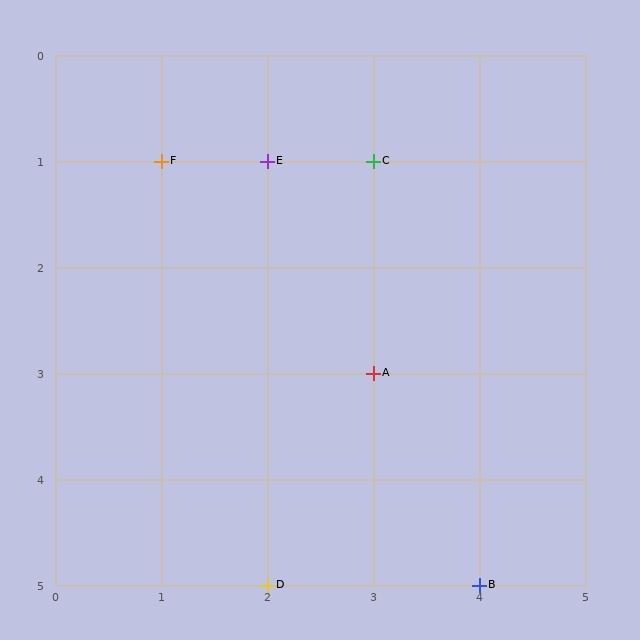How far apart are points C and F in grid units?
Points C and F are 2 columns apart.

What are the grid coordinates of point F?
Point F is at grid coordinates (1, 1).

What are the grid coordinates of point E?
Point E is at grid coordinates (2, 1).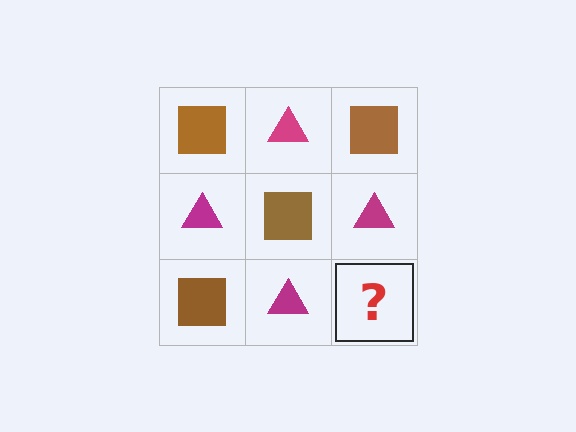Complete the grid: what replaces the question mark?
The question mark should be replaced with a brown square.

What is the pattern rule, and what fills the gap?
The rule is that it alternates brown square and magenta triangle in a checkerboard pattern. The gap should be filled with a brown square.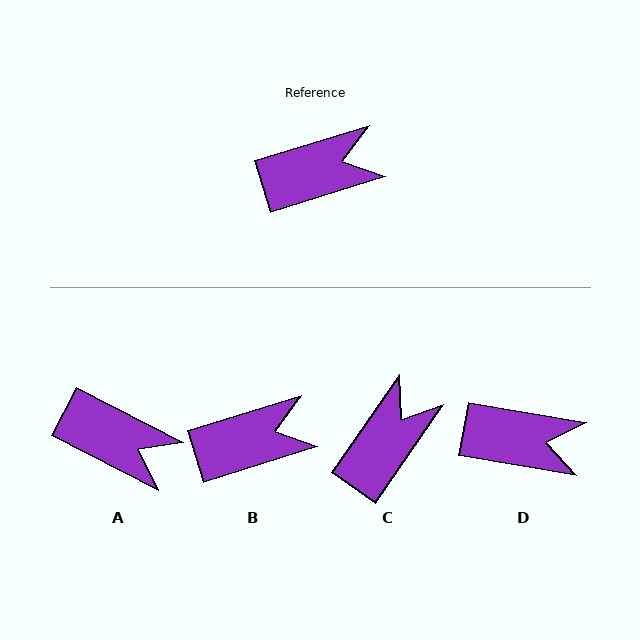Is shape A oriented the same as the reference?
No, it is off by about 45 degrees.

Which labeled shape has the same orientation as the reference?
B.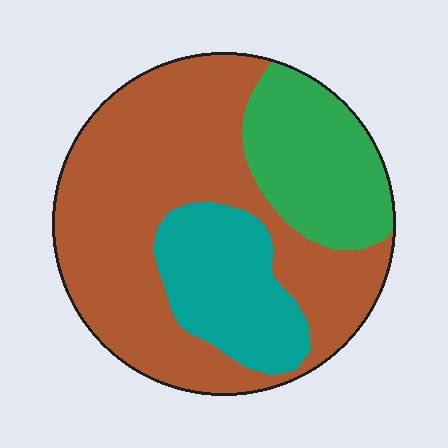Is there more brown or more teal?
Brown.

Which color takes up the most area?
Brown, at roughly 60%.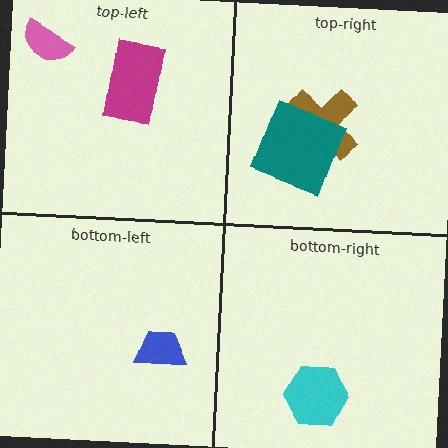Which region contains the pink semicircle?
The top-left region.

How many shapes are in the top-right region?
2.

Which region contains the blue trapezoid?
The bottom-left region.